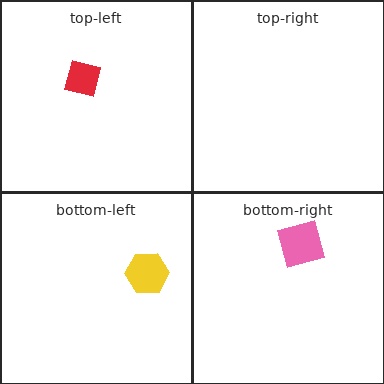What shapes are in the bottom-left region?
The yellow hexagon.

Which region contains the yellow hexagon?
The bottom-left region.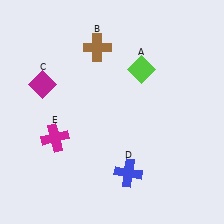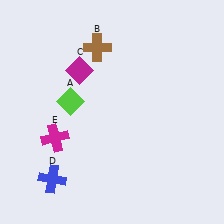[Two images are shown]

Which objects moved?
The objects that moved are: the lime diamond (A), the magenta diamond (C), the blue cross (D).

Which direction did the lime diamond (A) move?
The lime diamond (A) moved left.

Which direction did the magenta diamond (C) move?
The magenta diamond (C) moved right.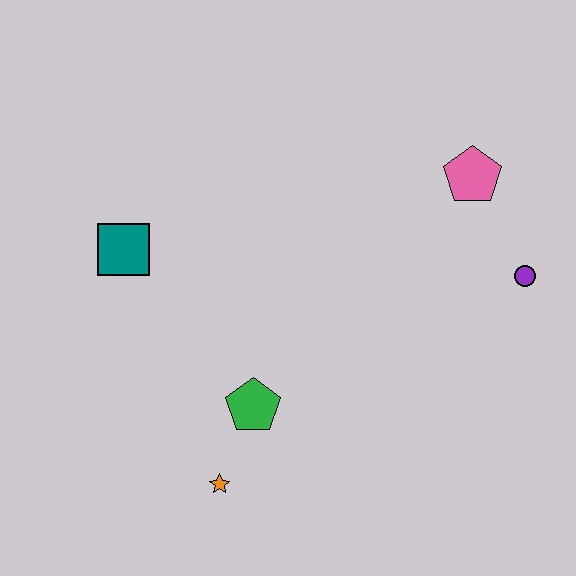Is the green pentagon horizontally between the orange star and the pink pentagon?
Yes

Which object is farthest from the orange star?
The pink pentagon is farthest from the orange star.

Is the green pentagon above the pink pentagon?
No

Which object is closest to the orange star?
The green pentagon is closest to the orange star.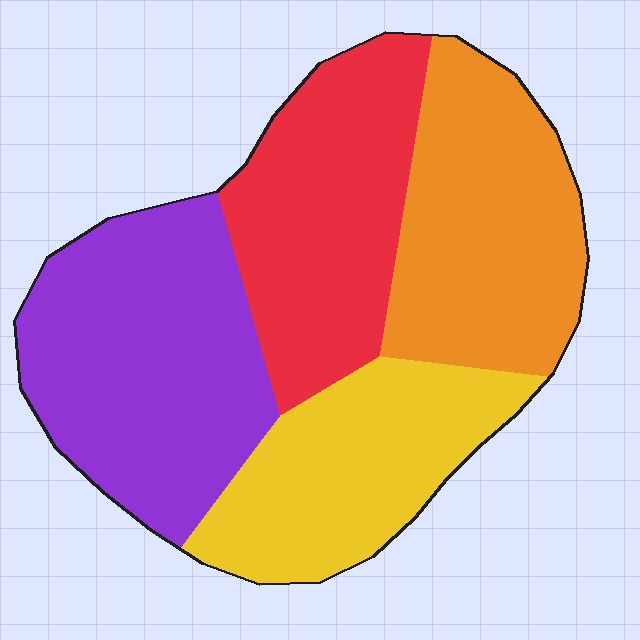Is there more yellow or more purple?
Purple.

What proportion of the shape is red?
Red takes up about one quarter (1/4) of the shape.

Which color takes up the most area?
Purple, at roughly 30%.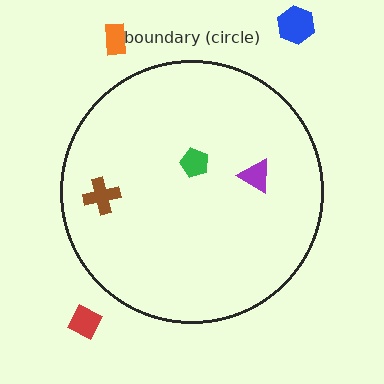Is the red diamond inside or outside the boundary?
Outside.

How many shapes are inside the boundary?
3 inside, 3 outside.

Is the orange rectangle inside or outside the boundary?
Outside.